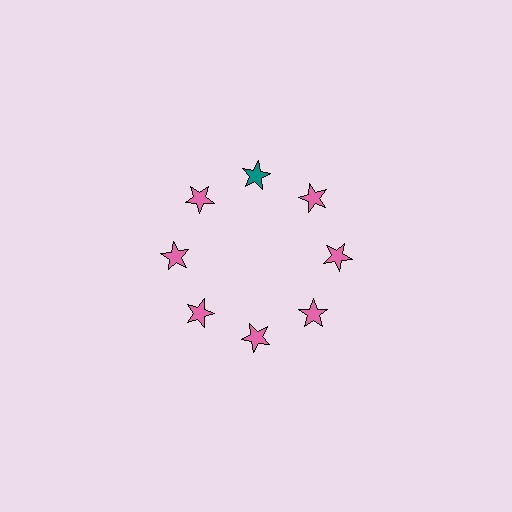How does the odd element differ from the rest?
It has a different color: teal instead of pink.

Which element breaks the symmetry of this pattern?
The teal star at roughly the 12 o'clock position breaks the symmetry. All other shapes are pink stars.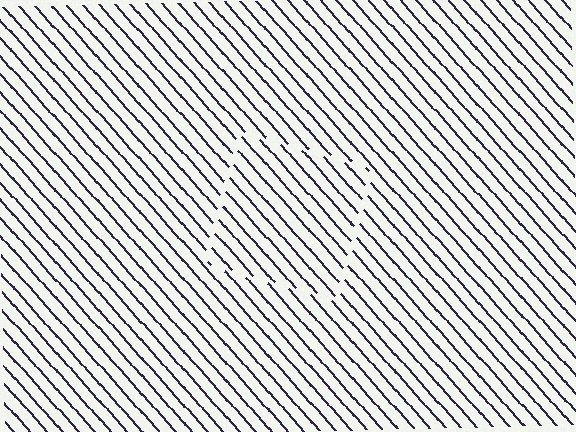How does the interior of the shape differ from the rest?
The interior of the shape contains the same grating, shifted by half a period — the contour is defined by the phase discontinuity where line-ends from the inner and outer gratings abut.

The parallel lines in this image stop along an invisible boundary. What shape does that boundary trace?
An illusory square. The interior of the shape contains the same grating, shifted by half a period — the contour is defined by the phase discontinuity where line-ends from the inner and outer gratings abut.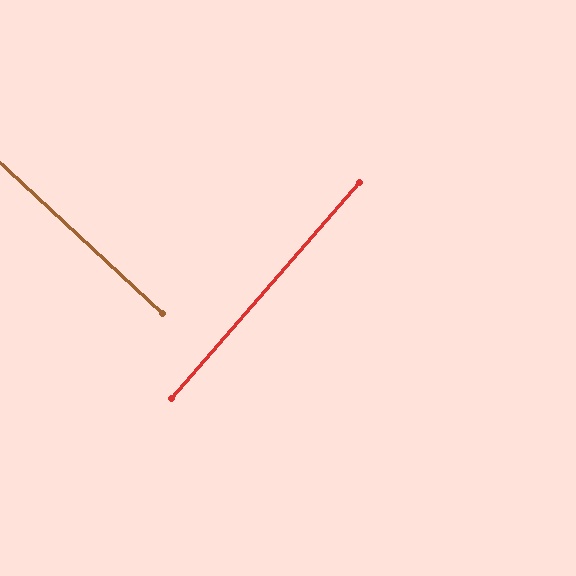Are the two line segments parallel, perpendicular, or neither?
Perpendicular — they meet at approximately 88°.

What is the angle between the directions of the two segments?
Approximately 88 degrees.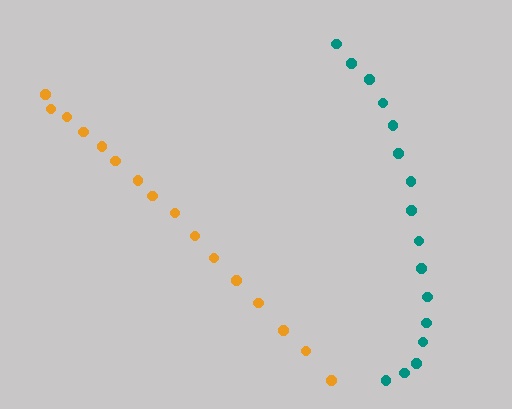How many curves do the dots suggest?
There are 2 distinct paths.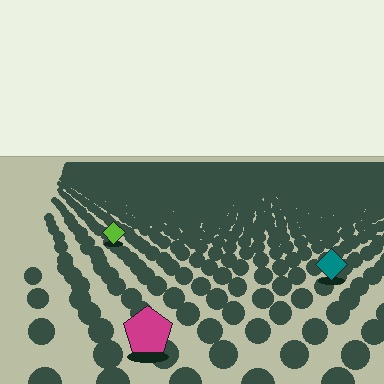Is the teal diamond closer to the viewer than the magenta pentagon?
No. The magenta pentagon is closer — you can tell from the texture gradient: the ground texture is coarser near it.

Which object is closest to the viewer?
The magenta pentagon is closest. The texture marks near it are larger and more spread out.